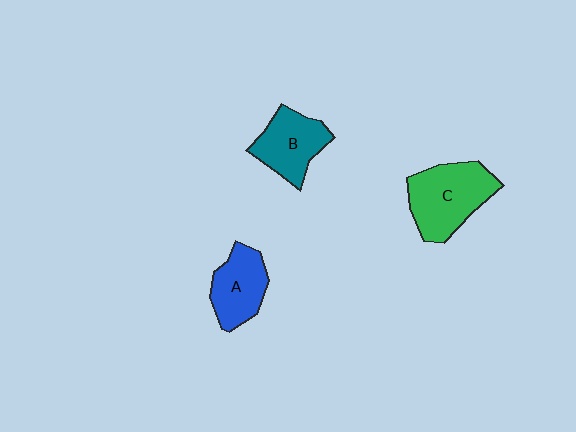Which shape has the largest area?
Shape C (green).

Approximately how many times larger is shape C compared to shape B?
Approximately 1.3 times.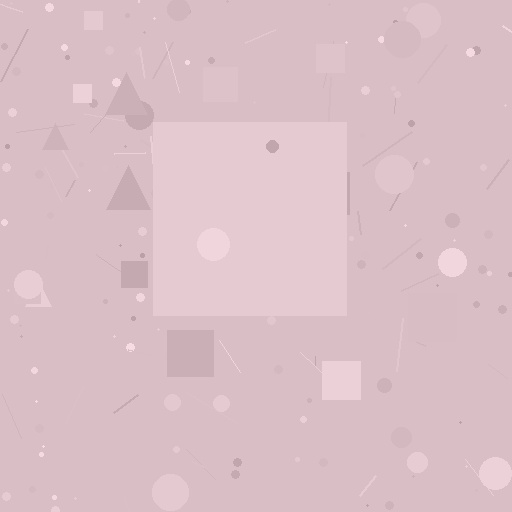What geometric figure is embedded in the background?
A square is embedded in the background.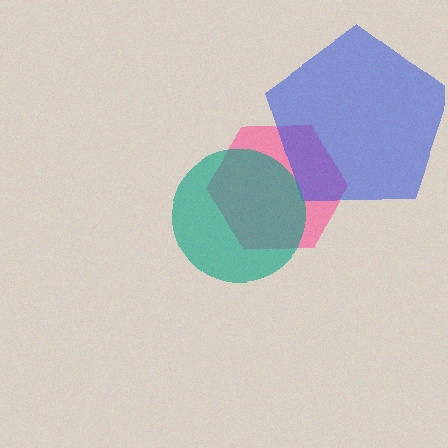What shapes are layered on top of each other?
The layered shapes are: a pink hexagon, a blue pentagon, a teal circle.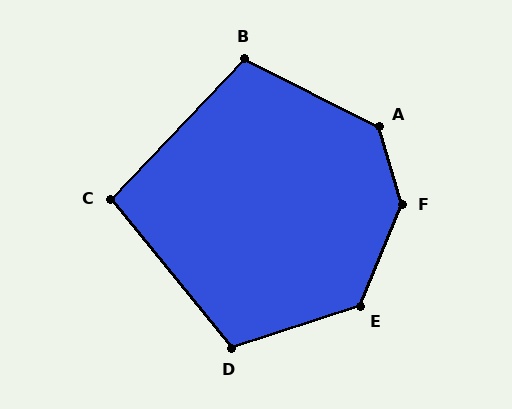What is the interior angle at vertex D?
Approximately 111 degrees (obtuse).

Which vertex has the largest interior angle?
F, at approximately 142 degrees.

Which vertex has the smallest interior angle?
C, at approximately 97 degrees.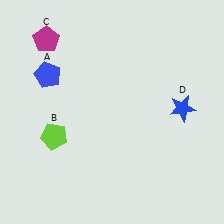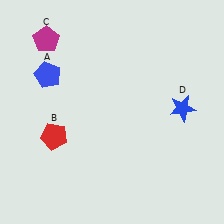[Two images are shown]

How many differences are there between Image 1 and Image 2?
There is 1 difference between the two images.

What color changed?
The pentagon (B) changed from lime in Image 1 to red in Image 2.